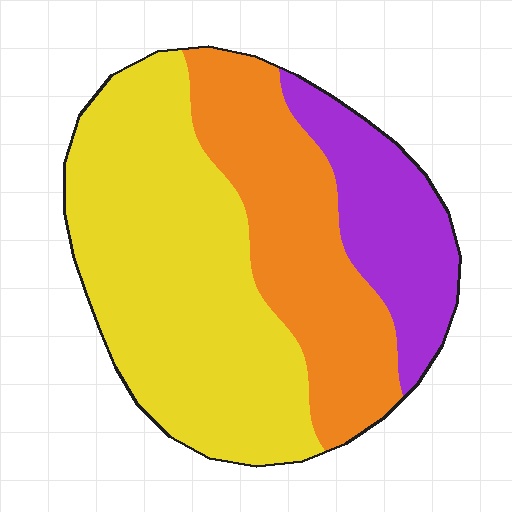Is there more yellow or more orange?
Yellow.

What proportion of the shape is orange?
Orange covers 31% of the shape.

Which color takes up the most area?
Yellow, at roughly 50%.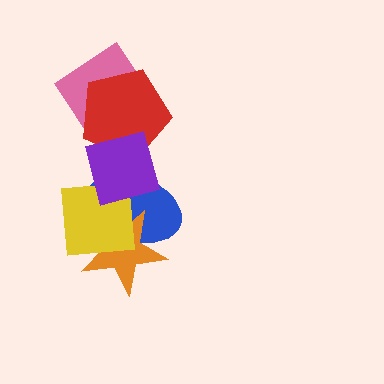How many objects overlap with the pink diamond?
1 object overlaps with the pink diamond.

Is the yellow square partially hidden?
Yes, it is partially covered by another shape.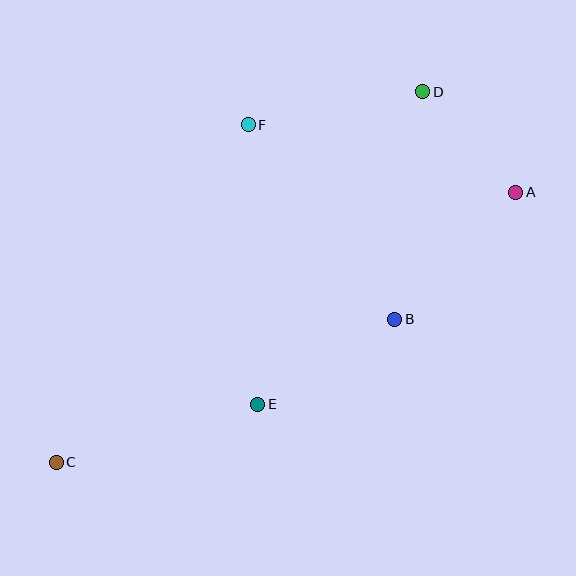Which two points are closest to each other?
Points A and D are closest to each other.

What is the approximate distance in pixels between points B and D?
The distance between B and D is approximately 229 pixels.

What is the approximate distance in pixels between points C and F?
The distance between C and F is approximately 388 pixels.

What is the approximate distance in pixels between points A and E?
The distance between A and E is approximately 334 pixels.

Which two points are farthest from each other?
Points A and C are farthest from each other.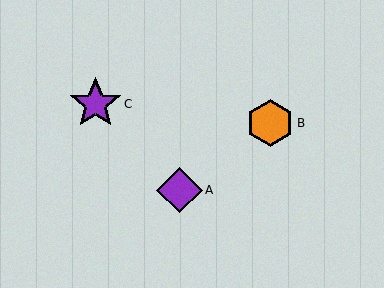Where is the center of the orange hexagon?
The center of the orange hexagon is at (270, 123).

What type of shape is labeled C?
Shape C is a purple star.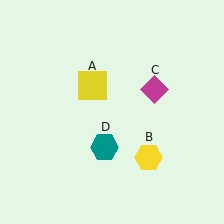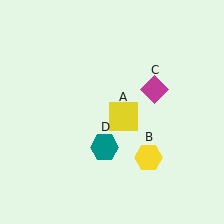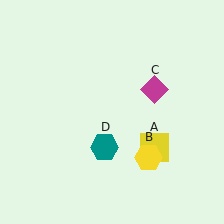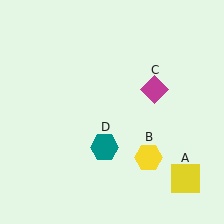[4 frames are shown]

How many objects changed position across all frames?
1 object changed position: yellow square (object A).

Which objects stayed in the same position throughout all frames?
Yellow hexagon (object B) and magenta diamond (object C) and teal hexagon (object D) remained stationary.